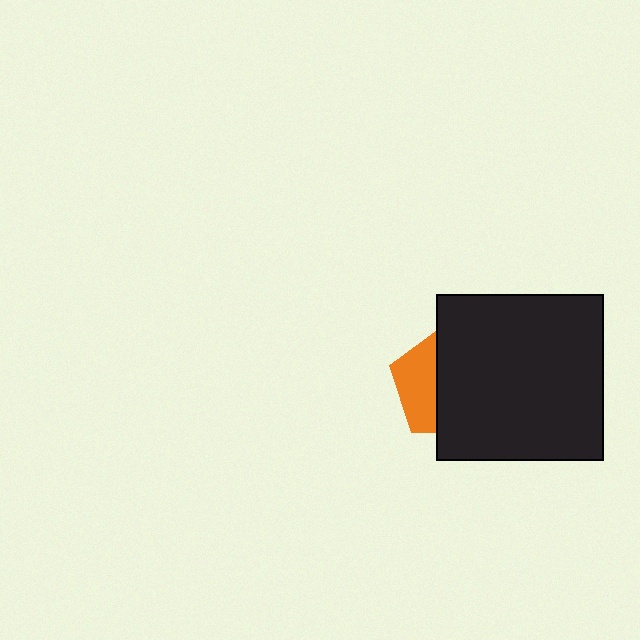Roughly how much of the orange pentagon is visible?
A small part of it is visible (roughly 36%).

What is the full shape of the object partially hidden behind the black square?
The partially hidden object is an orange pentagon.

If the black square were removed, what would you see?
You would see the complete orange pentagon.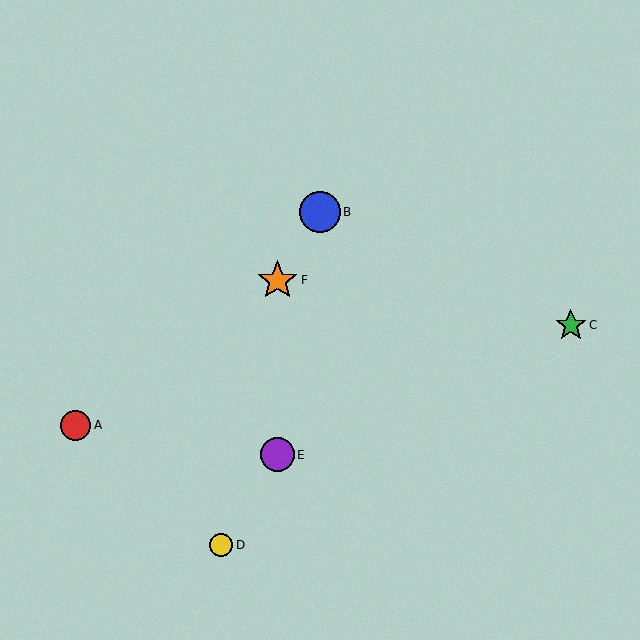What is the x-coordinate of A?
Object A is at x≈76.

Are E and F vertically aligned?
Yes, both are at x≈277.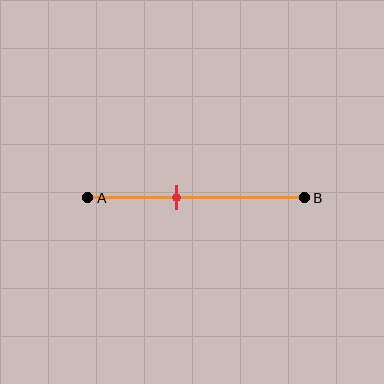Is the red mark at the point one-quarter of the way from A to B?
No, the mark is at about 40% from A, not at the 25% one-quarter point.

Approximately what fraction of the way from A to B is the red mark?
The red mark is approximately 40% of the way from A to B.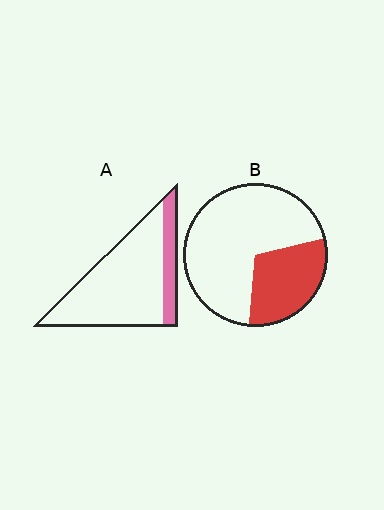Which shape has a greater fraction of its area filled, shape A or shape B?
Shape B.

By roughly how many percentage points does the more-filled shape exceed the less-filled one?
By roughly 10 percentage points (B over A).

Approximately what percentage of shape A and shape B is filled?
A is approximately 20% and B is approximately 30%.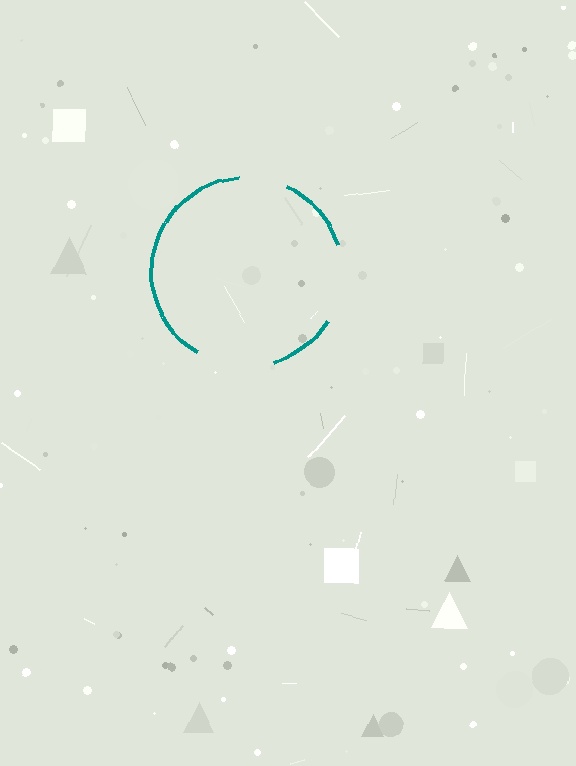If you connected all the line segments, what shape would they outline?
They would outline a circle.